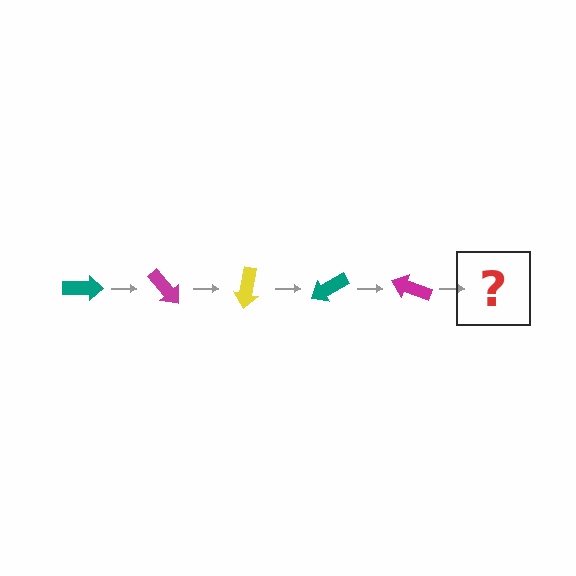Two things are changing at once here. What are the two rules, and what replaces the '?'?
The two rules are that it rotates 50 degrees each step and the color cycles through teal, magenta, and yellow. The '?' should be a yellow arrow, rotated 250 degrees from the start.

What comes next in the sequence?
The next element should be a yellow arrow, rotated 250 degrees from the start.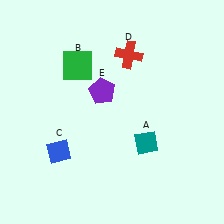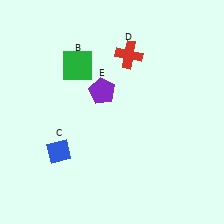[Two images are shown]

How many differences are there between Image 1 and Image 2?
There is 1 difference between the two images.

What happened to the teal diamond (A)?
The teal diamond (A) was removed in Image 2. It was in the bottom-right area of Image 1.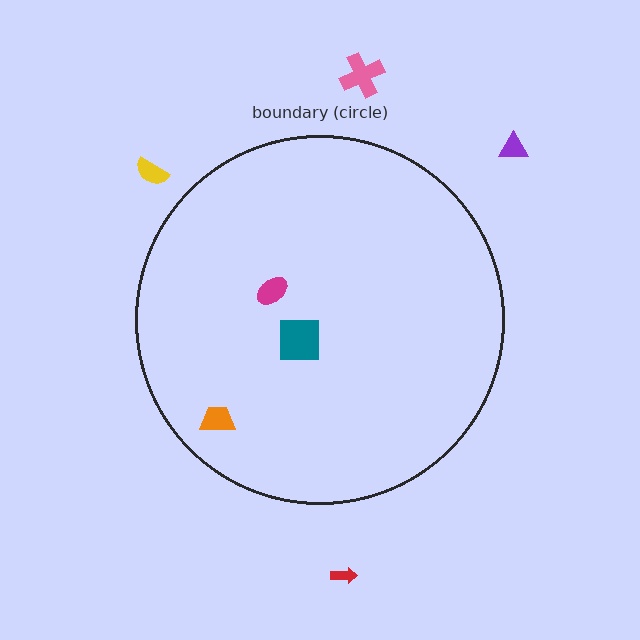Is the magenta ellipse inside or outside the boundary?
Inside.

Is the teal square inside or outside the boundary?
Inside.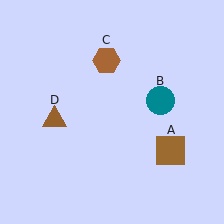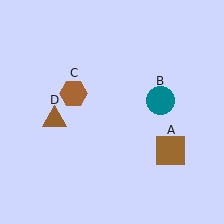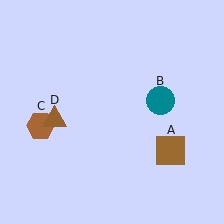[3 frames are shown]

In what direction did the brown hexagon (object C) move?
The brown hexagon (object C) moved down and to the left.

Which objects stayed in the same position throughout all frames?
Brown square (object A) and teal circle (object B) and brown triangle (object D) remained stationary.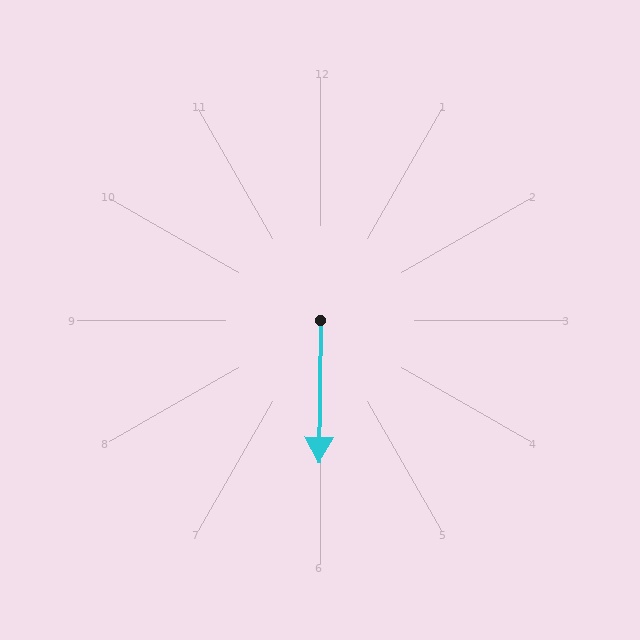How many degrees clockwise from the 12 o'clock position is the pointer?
Approximately 181 degrees.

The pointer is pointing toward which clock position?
Roughly 6 o'clock.